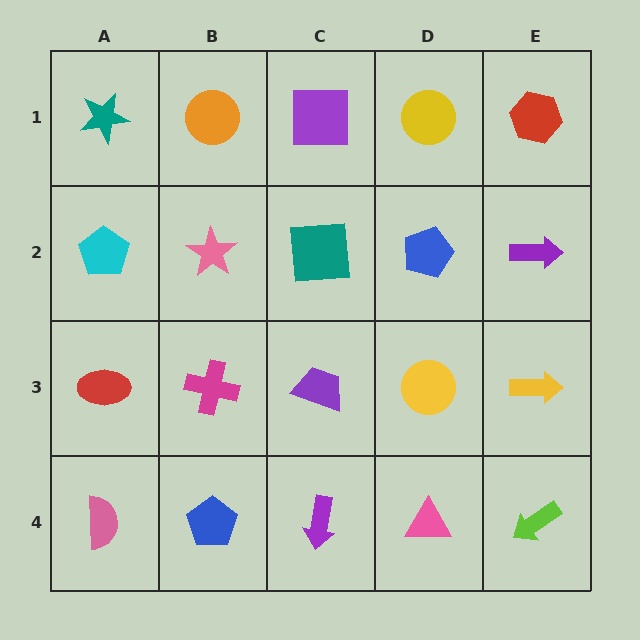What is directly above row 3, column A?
A cyan pentagon.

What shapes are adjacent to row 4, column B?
A magenta cross (row 3, column B), a pink semicircle (row 4, column A), a purple arrow (row 4, column C).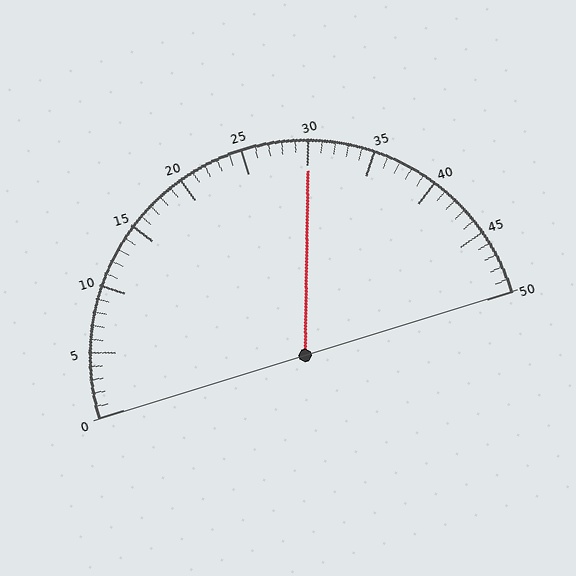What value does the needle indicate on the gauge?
The needle indicates approximately 30.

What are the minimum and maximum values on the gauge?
The gauge ranges from 0 to 50.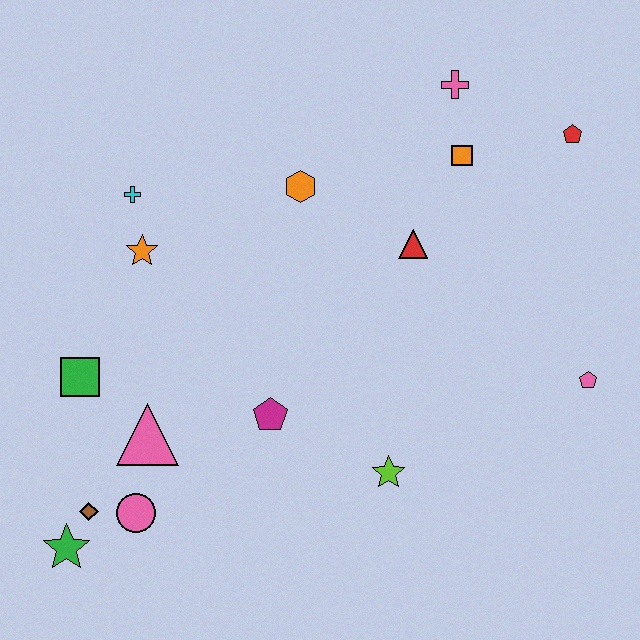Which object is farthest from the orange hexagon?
The green star is farthest from the orange hexagon.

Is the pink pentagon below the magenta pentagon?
No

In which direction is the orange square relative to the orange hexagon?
The orange square is to the right of the orange hexagon.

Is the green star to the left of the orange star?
Yes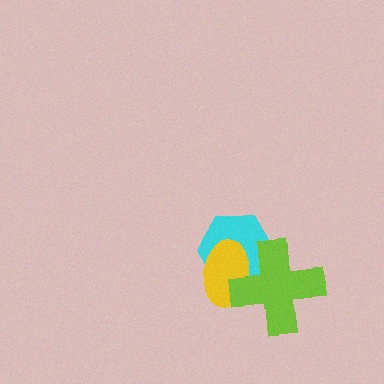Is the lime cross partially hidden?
No, no other shape covers it.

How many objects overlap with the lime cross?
2 objects overlap with the lime cross.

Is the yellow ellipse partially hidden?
Yes, it is partially covered by another shape.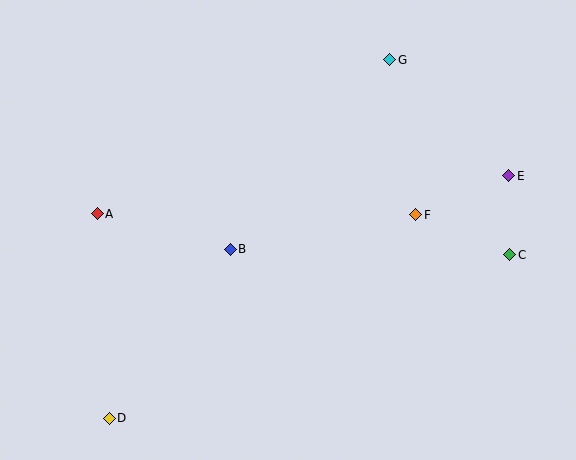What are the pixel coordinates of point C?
Point C is at (510, 255).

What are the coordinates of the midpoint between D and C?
The midpoint between D and C is at (309, 337).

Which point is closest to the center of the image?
Point B at (230, 249) is closest to the center.